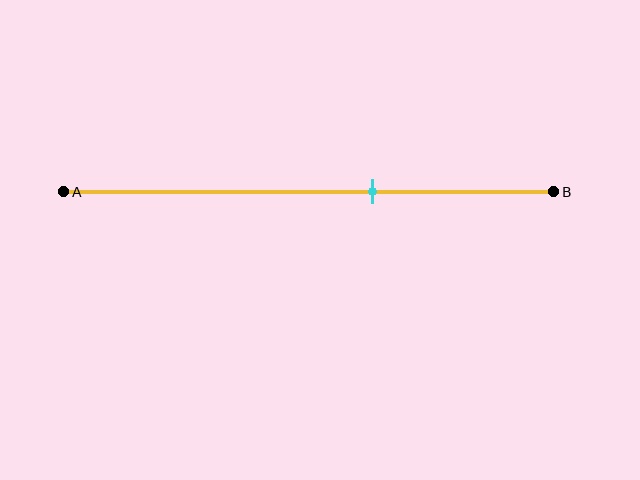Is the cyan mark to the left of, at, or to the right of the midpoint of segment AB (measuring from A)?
The cyan mark is to the right of the midpoint of segment AB.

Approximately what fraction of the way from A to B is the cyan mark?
The cyan mark is approximately 65% of the way from A to B.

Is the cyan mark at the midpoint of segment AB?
No, the mark is at about 65% from A, not at the 50% midpoint.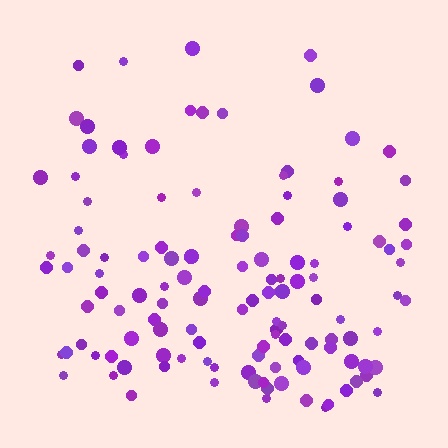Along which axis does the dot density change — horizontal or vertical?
Vertical.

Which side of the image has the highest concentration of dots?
The bottom.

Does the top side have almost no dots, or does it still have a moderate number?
Still a moderate number, just noticeably fewer than the bottom.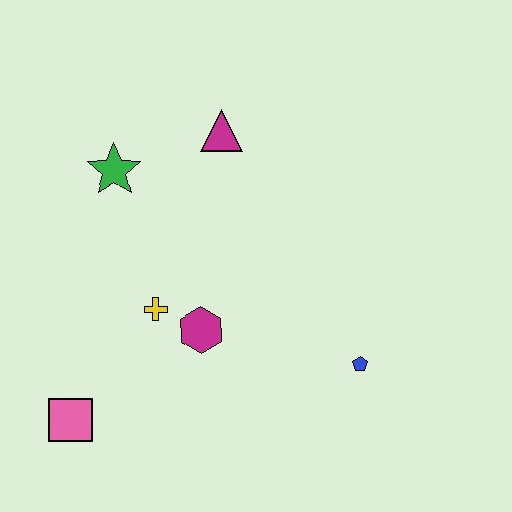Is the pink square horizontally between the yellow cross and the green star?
No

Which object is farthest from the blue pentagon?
The green star is farthest from the blue pentagon.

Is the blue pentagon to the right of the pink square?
Yes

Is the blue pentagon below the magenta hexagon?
Yes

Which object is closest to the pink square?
The yellow cross is closest to the pink square.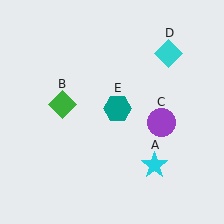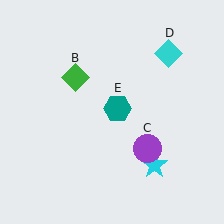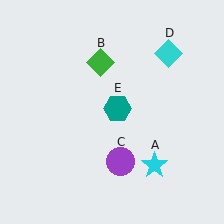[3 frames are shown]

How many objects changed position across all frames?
2 objects changed position: green diamond (object B), purple circle (object C).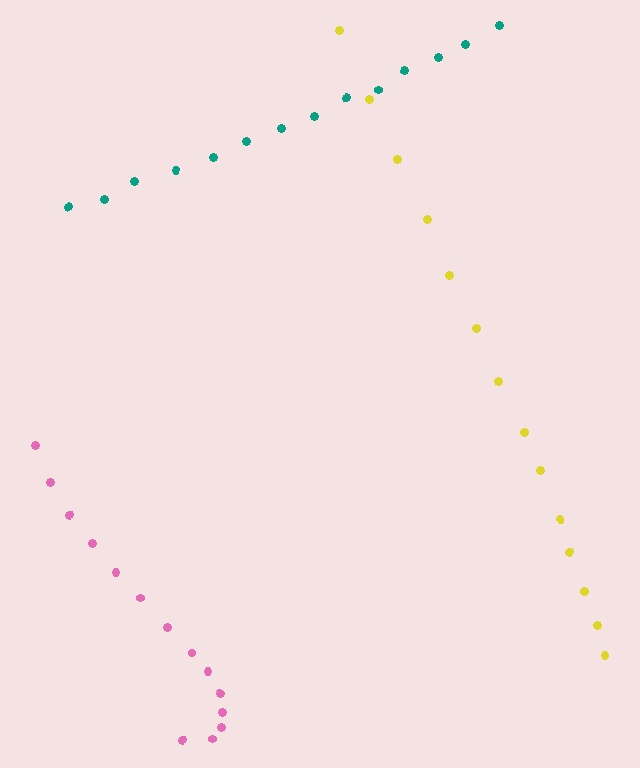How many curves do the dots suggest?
There are 3 distinct paths.